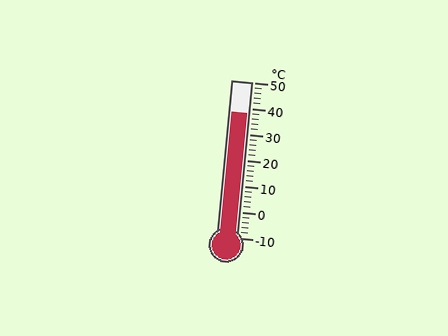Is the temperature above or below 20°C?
The temperature is above 20°C.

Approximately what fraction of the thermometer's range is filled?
The thermometer is filled to approximately 80% of its range.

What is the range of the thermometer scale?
The thermometer scale ranges from -10°C to 50°C.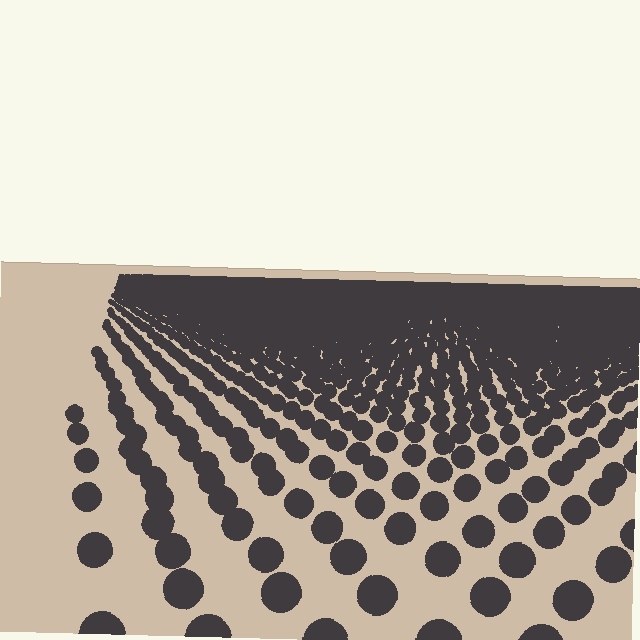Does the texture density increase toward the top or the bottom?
Density increases toward the top.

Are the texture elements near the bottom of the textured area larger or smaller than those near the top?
Larger. Near the bottom, elements are closer to the viewer and appear at a bigger on-screen size.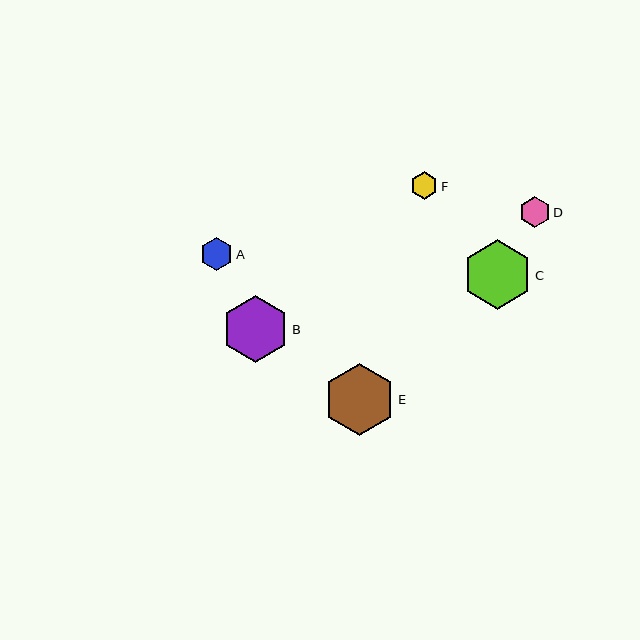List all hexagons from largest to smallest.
From largest to smallest: E, C, B, A, D, F.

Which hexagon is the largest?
Hexagon E is the largest with a size of approximately 72 pixels.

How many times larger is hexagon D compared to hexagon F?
Hexagon D is approximately 1.1 times the size of hexagon F.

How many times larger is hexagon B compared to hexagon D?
Hexagon B is approximately 2.1 times the size of hexagon D.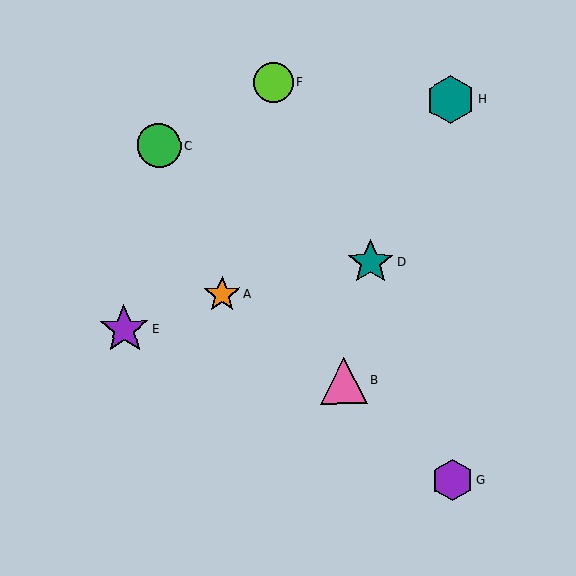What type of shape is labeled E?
Shape E is a purple star.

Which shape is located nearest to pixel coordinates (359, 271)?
The teal star (labeled D) at (370, 262) is nearest to that location.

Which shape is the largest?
The purple star (labeled E) is the largest.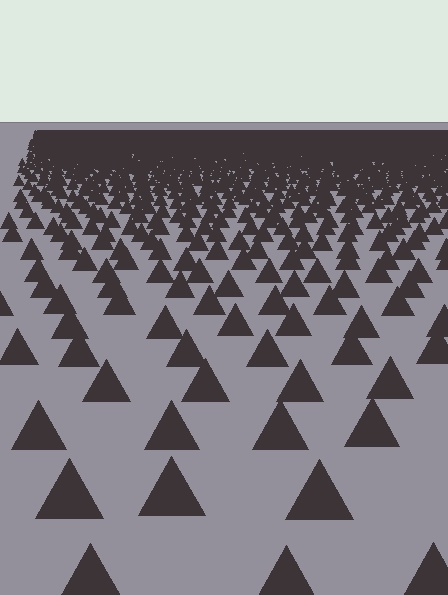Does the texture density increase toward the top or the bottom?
Density increases toward the top.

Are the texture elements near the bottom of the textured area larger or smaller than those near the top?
Larger. Near the bottom, elements are closer to the viewer and appear at a bigger on-screen size.